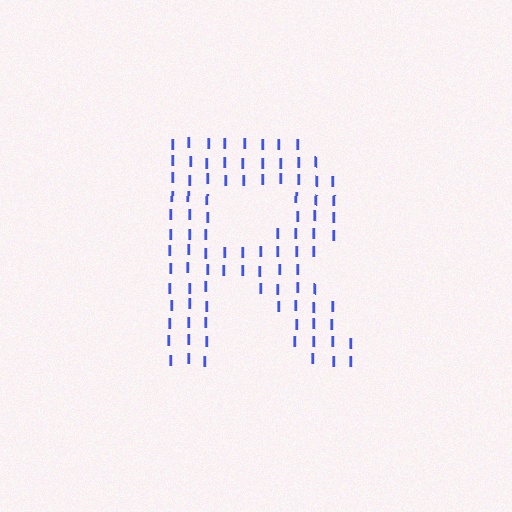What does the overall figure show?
The overall figure shows the letter R.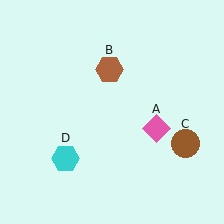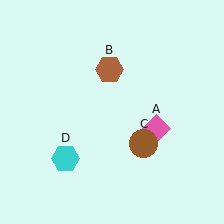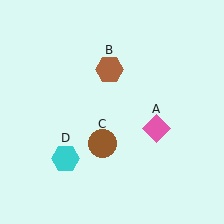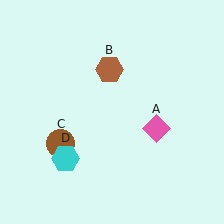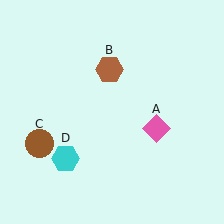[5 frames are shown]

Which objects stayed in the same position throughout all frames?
Pink diamond (object A) and brown hexagon (object B) and cyan hexagon (object D) remained stationary.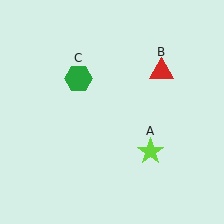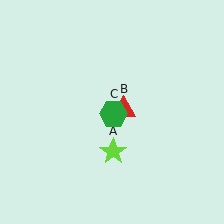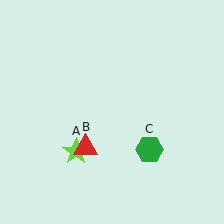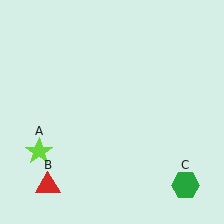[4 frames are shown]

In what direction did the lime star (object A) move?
The lime star (object A) moved left.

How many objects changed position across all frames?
3 objects changed position: lime star (object A), red triangle (object B), green hexagon (object C).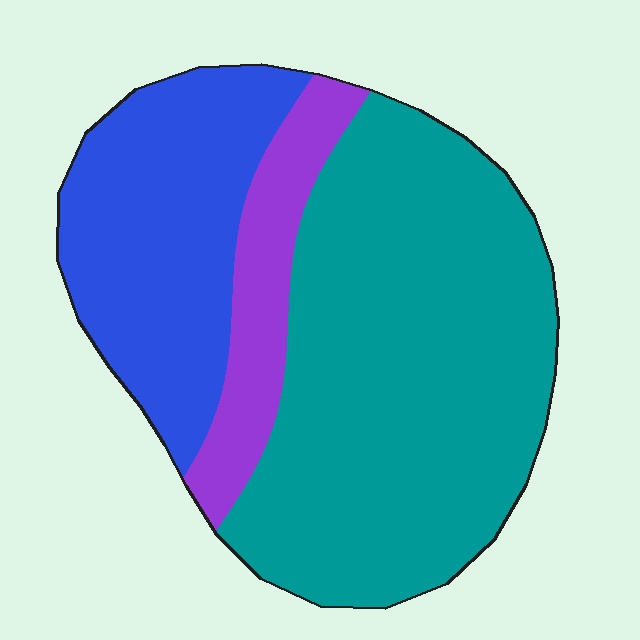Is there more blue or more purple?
Blue.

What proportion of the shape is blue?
Blue takes up between a sixth and a third of the shape.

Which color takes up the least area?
Purple, at roughly 15%.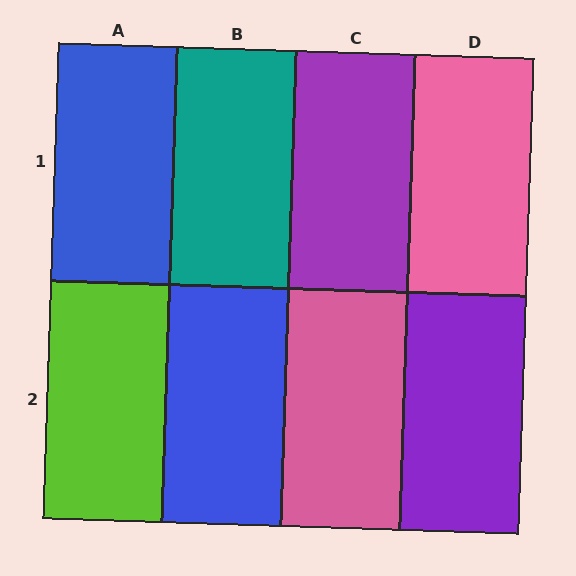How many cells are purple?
2 cells are purple.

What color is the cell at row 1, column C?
Purple.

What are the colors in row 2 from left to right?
Lime, blue, pink, purple.